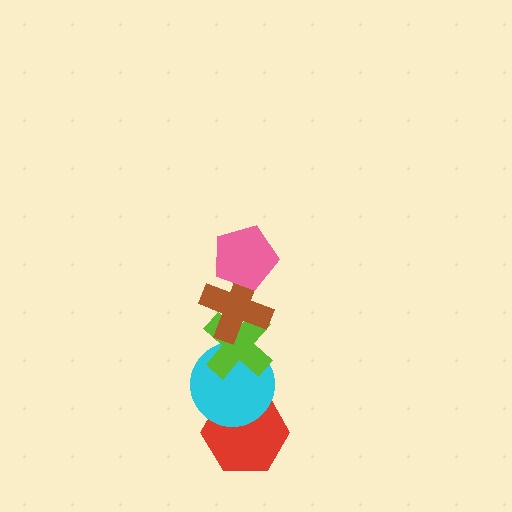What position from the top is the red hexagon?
The red hexagon is 5th from the top.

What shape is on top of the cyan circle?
The lime cross is on top of the cyan circle.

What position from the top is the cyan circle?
The cyan circle is 4th from the top.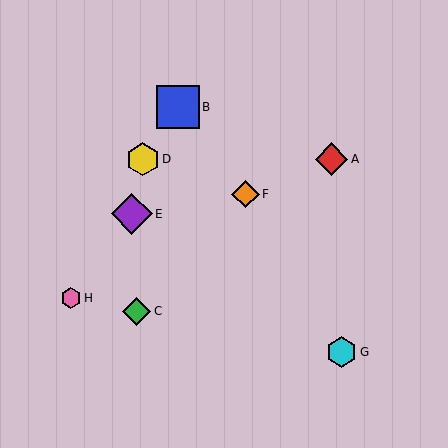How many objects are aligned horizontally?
2 objects (A, D) are aligned horizontally.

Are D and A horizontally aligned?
Yes, both are at y≈159.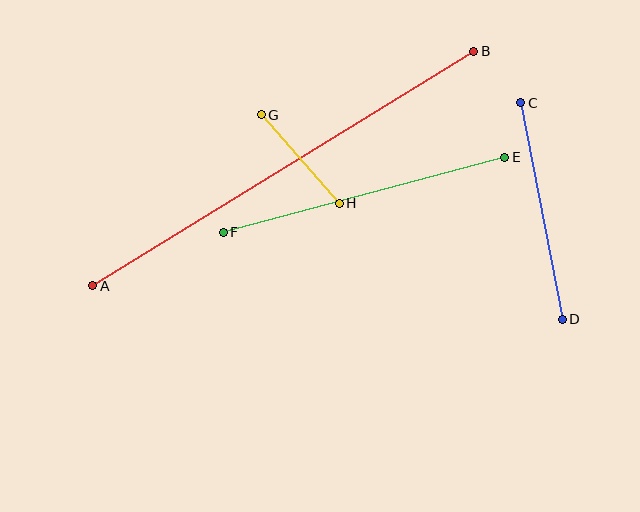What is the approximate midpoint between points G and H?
The midpoint is at approximately (300, 159) pixels.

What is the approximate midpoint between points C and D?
The midpoint is at approximately (541, 211) pixels.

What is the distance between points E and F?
The distance is approximately 291 pixels.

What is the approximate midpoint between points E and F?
The midpoint is at approximately (364, 195) pixels.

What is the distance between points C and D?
The distance is approximately 221 pixels.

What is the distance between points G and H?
The distance is approximately 118 pixels.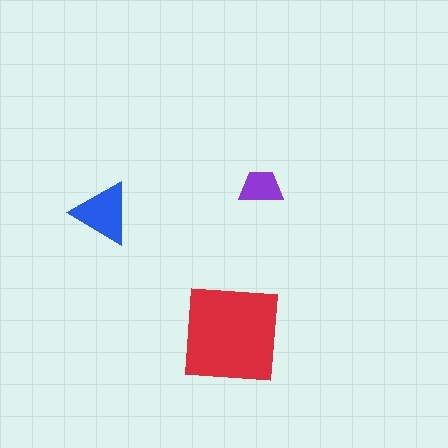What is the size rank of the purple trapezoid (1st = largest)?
3rd.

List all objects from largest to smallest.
The red square, the blue triangle, the purple trapezoid.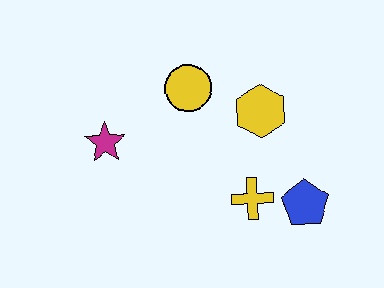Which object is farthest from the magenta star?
The blue pentagon is farthest from the magenta star.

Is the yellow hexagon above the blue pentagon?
Yes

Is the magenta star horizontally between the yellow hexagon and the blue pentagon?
No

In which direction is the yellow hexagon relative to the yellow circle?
The yellow hexagon is to the right of the yellow circle.